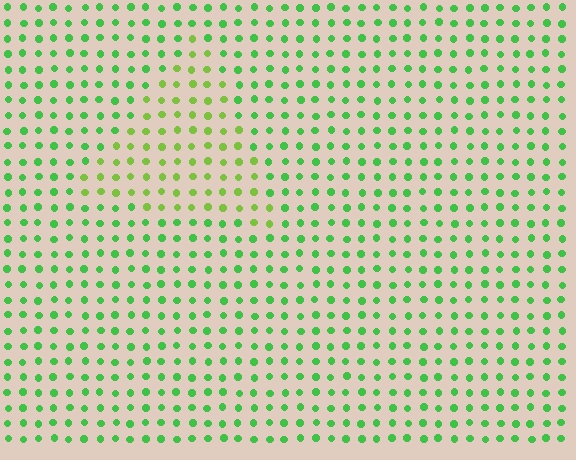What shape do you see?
I see a triangle.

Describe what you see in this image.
The image is filled with small green elements in a uniform arrangement. A triangle-shaped region is visible where the elements are tinted to a slightly different hue, forming a subtle color boundary.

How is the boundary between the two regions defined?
The boundary is defined purely by a slight shift in hue (about 32 degrees). Spacing, size, and orientation are identical on both sides.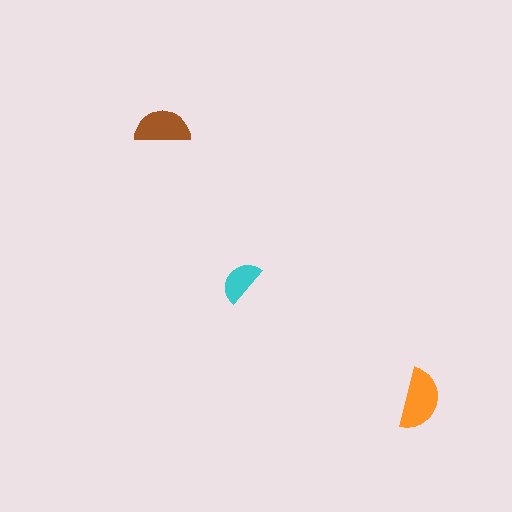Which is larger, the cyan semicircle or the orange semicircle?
The orange one.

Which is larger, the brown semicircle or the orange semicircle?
The orange one.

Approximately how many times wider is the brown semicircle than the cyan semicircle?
About 1.5 times wider.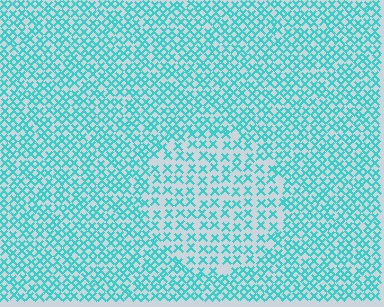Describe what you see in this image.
The image contains small cyan elements arranged at two different densities. A circle-shaped region is visible where the elements are less densely packed than the surrounding area.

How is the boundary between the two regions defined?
The boundary is defined by a change in element density (approximately 1.7x ratio). All elements are the same color, size, and shape.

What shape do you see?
I see a circle.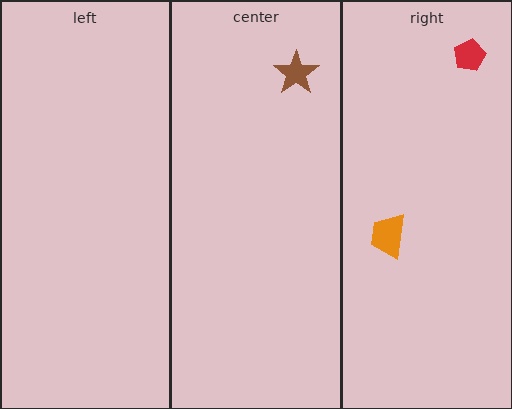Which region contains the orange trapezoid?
The right region.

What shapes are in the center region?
The brown star.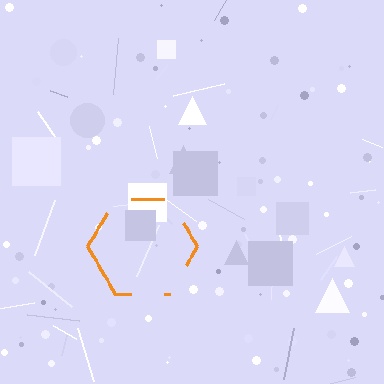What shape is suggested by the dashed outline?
The dashed outline suggests a hexagon.